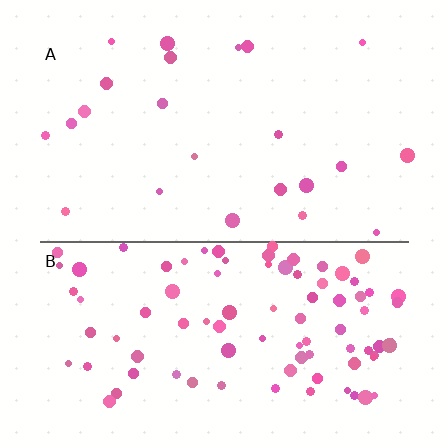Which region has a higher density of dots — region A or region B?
B (the bottom).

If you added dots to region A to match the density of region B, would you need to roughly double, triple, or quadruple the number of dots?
Approximately quadruple.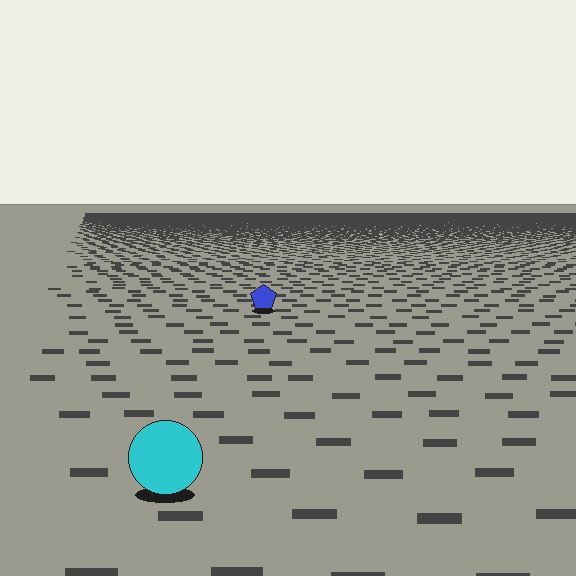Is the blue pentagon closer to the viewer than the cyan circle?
No. The cyan circle is closer — you can tell from the texture gradient: the ground texture is coarser near it.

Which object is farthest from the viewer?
The blue pentagon is farthest from the viewer. It appears smaller and the ground texture around it is denser.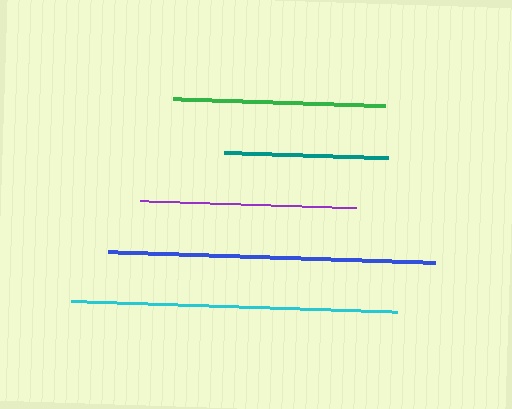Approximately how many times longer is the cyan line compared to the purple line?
The cyan line is approximately 1.5 times the length of the purple line.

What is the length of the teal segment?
The teal segment is approximately 164 pixels long.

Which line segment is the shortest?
The teal line is the shortest at approximately 164 pixels.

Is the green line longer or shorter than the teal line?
The green line is longer than the teal line.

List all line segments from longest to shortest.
From longest to shortest: blue, cyan, purple, green, teal.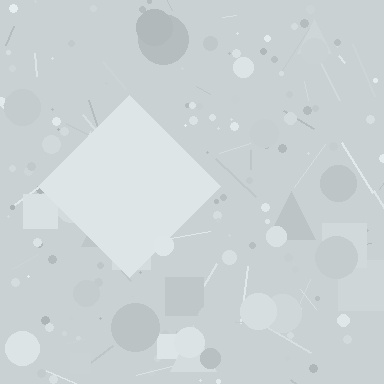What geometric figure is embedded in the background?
A diamond is embedded in the background.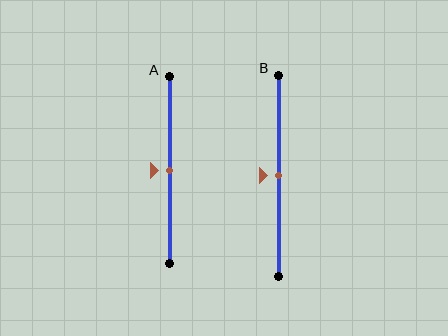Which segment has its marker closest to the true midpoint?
Segment A has its marker closest to the true midpoint.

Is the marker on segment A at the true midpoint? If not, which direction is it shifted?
Yes, the marker on segment A is at the true midpoint.